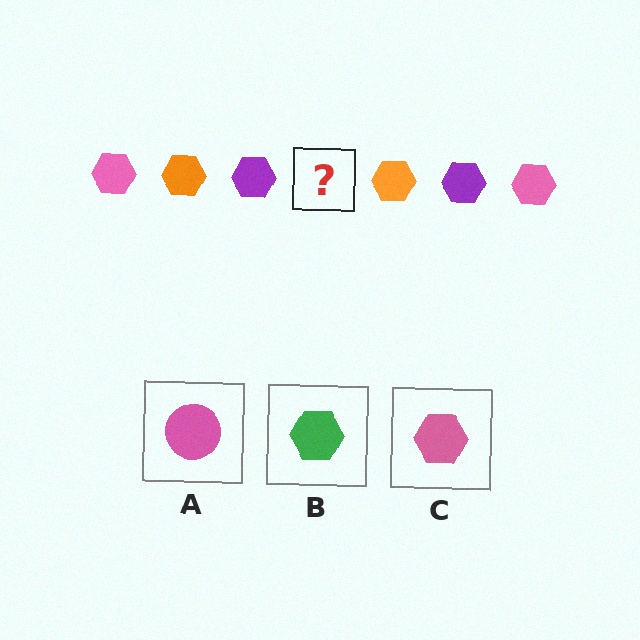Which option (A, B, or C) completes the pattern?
C.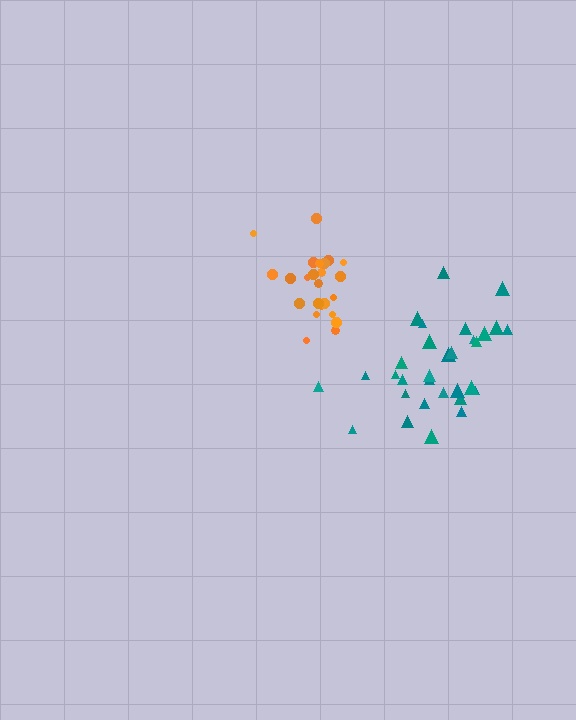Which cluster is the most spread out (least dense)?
Teal.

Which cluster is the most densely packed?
Orange.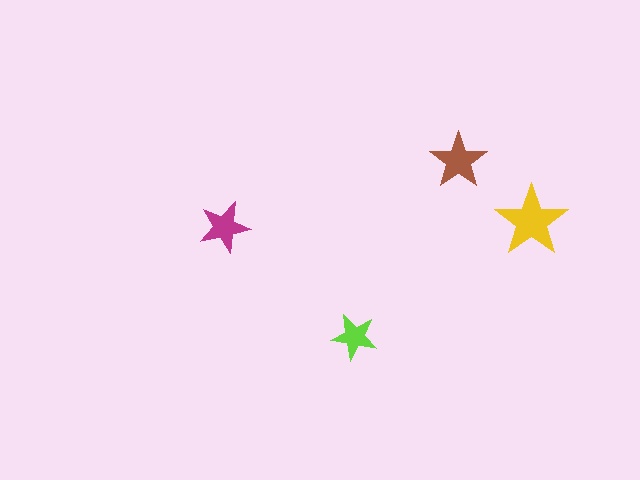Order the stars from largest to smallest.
the yellow one, the brown one, the magenta one, the lime one.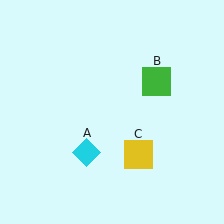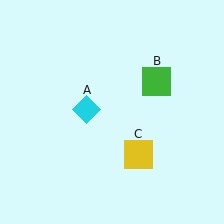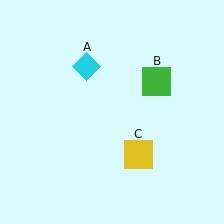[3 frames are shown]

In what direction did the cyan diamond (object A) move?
The cyan diamond (object A) moved up.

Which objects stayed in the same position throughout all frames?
Green square (object B) and yellow square (object C) remained stationary.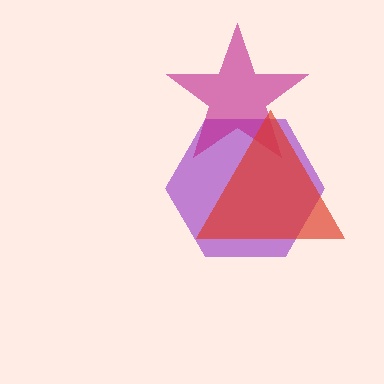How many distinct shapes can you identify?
There are 3 distinct shapes: a purple hexagon, a magenta star, a red triangle.